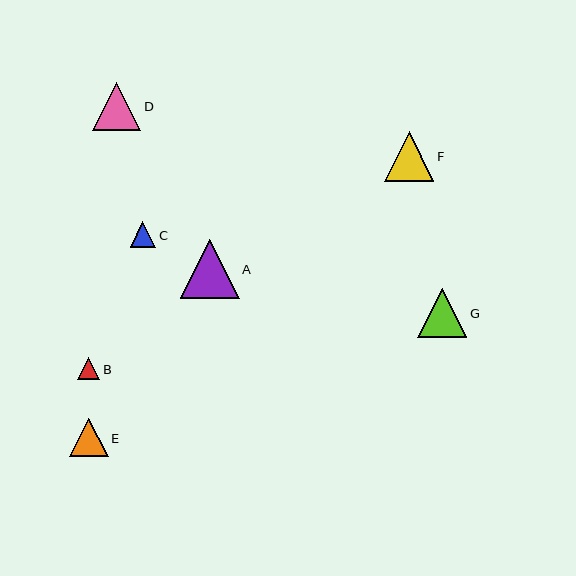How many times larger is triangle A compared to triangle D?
Triangle A is approximately 1.2 times the size of triangle D.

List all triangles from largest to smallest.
From largest to smallest: A, F, G, D, E, C, B.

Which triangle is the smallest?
Triangle B is the smallest with a size of approximately 23 pixels.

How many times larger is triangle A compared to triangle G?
Triangle A is approximately 1.2 times the size of triangle G.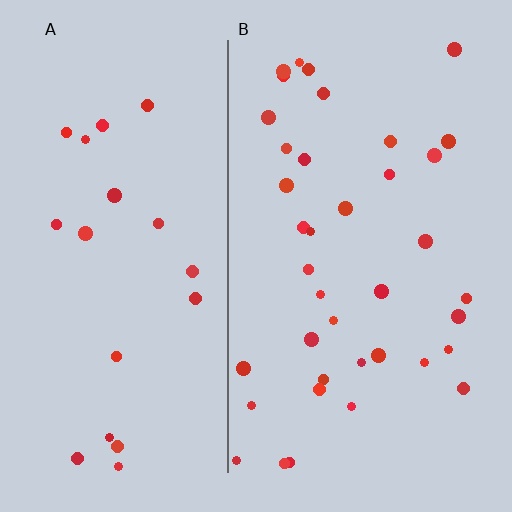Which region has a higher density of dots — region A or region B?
B (the right).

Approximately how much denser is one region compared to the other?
Approximately 1.9× — region B over region A.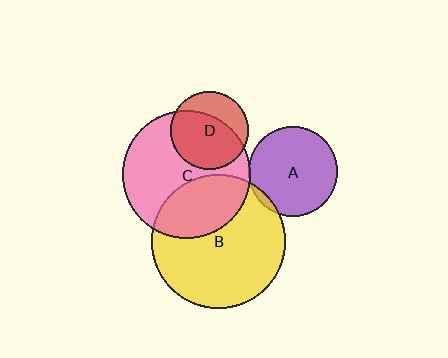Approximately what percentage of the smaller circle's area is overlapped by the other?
Approximately 65%.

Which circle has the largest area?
Circle B (yellow).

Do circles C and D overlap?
Yes.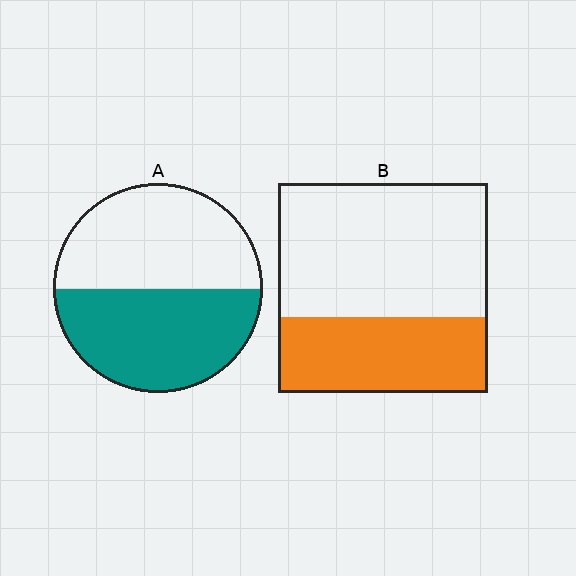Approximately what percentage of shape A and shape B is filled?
A is approximately 50% and B is approximately 35%.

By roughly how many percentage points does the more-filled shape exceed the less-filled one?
By roughly 15 percentage points (A over B).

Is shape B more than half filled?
No.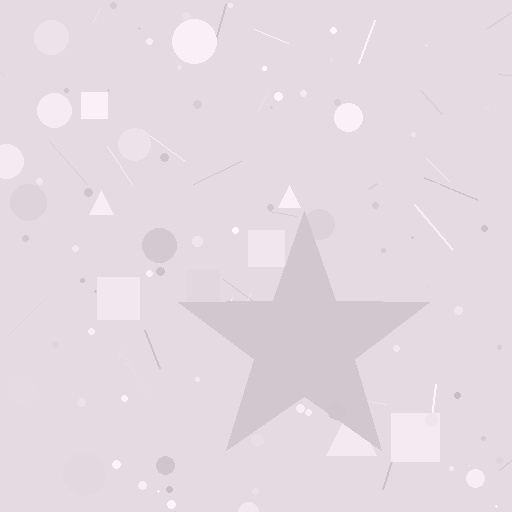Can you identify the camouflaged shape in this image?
The camouflaged shape is a star.